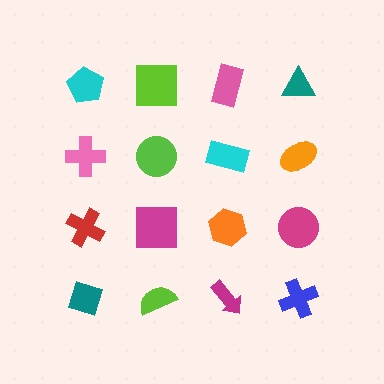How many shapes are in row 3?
4 shapes.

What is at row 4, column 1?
A teal diamond.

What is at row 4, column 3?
A magenta arrow.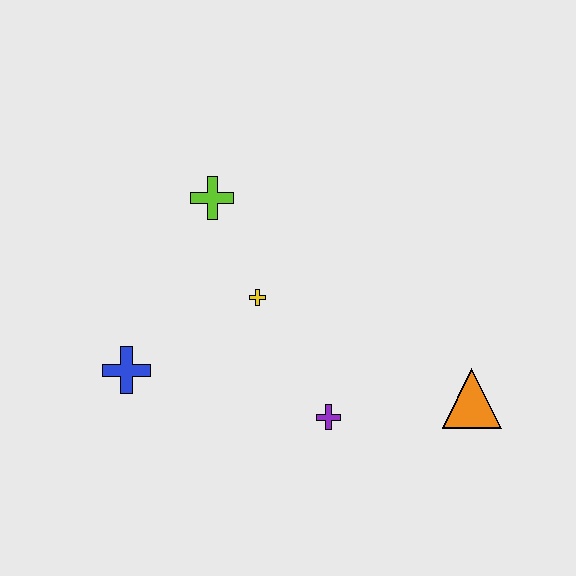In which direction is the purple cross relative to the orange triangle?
The purple cross is to the left of the orange triangle.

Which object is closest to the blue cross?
The yellow cross is closest to the blue cross.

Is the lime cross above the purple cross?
Yes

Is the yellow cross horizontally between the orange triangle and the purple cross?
No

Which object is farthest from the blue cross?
The orange triangle is farthest from the blue cross.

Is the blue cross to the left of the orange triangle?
Yes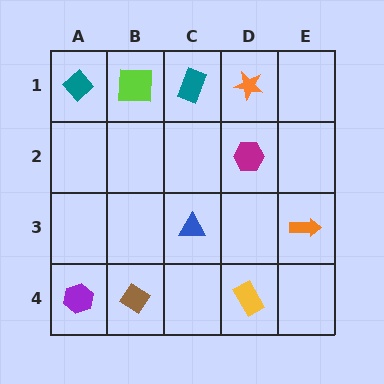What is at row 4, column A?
A purple hexagon.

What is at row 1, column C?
A teal rectangle.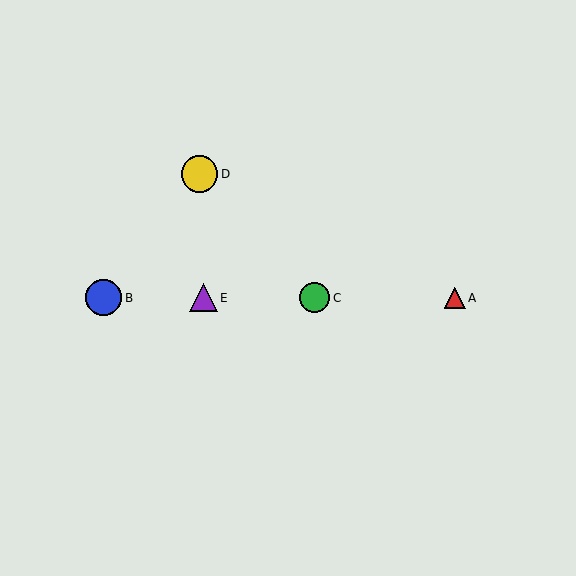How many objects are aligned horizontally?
4 objects (A, B, C, E) are aligned horizontally.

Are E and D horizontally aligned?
No, E is at y≈298 and D is at y≈174.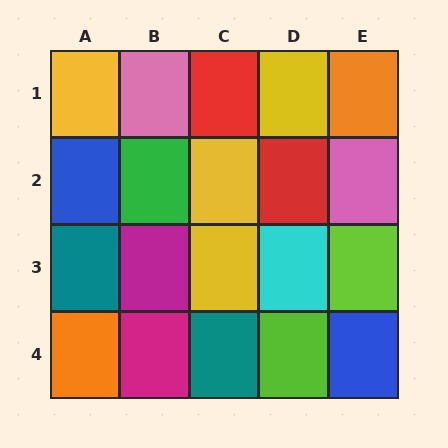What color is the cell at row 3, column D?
Cyan.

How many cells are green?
1 cell is green.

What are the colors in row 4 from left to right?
Orange, magenta, teal, lime, blue.